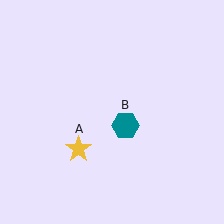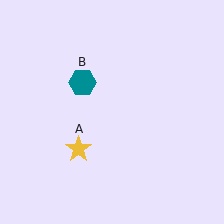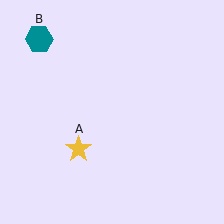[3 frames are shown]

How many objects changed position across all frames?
1 object changed position: teal hexagon (object B).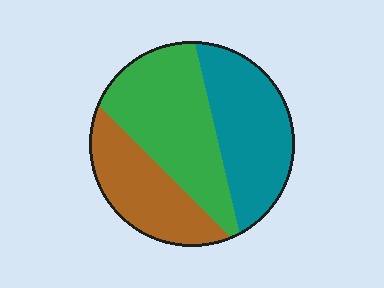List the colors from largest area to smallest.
From largest to smallest: green, teal, brown.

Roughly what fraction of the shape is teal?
Teal covers around 35% of the shape.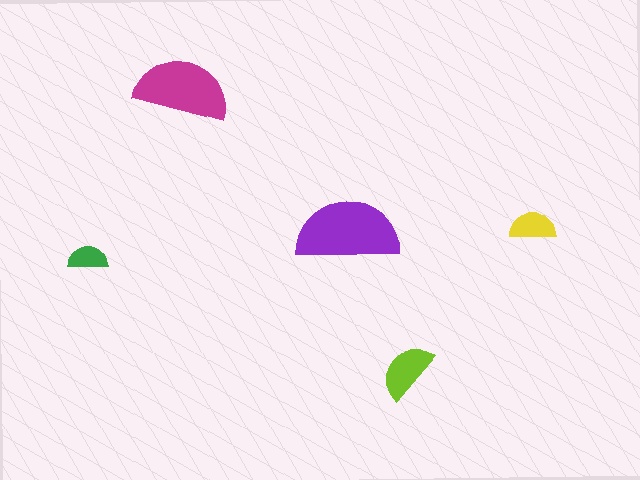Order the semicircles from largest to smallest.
the purple one, the magenta one, the lime one, the yellow one, the green one.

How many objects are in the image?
There are 5 objects in the image.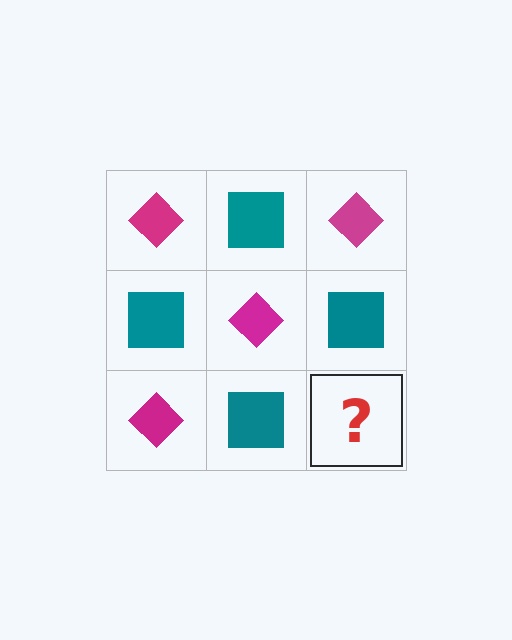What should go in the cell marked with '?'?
The missing cell should contain a magenta diamond.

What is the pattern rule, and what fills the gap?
The rule is that it alternates magenta diamond and teal square in a checkerboard pattern. The gap should be filled with a magenta diamond.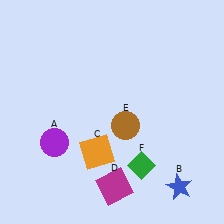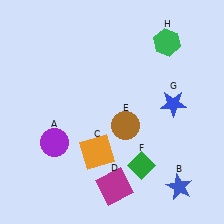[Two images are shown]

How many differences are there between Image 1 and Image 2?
There are 2 differences between the two images.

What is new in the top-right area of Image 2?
A green hexagon (H) was added in the top-right area of Image 2.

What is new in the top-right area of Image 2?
A blue star (G) was added in the top-right area of Image 2.